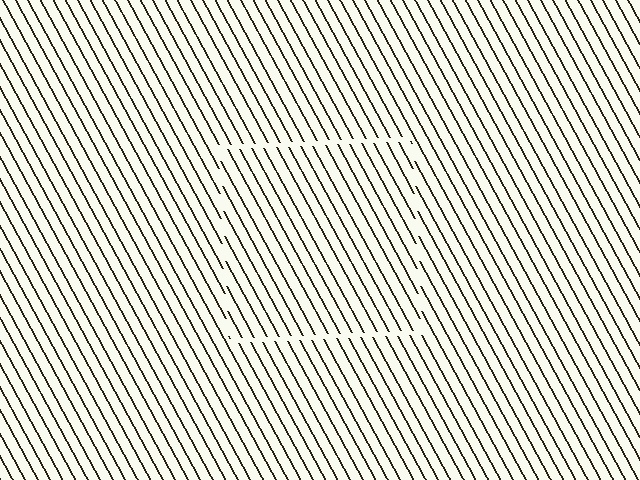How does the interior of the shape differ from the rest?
The interior of the shape contains the same grating, shifted by half a period — the contour is defined by the phase discontinuity where line-ends from the inner and outer gratings abut.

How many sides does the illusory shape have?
4 sides — the line-ends trace a square.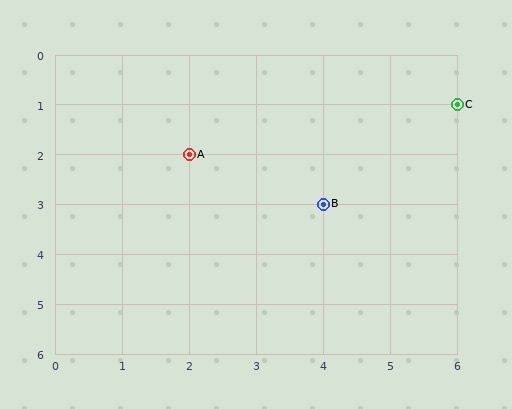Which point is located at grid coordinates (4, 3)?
Point B is at (4, 3).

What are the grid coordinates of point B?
Point B is at grid coordinates (4, 3).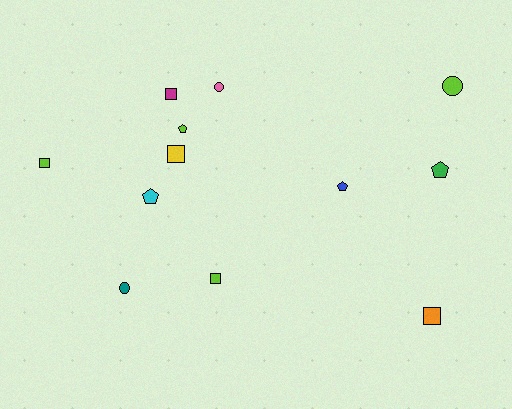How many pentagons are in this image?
There are 4 pentagons.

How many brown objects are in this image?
There are no brown objects.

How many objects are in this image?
There are 12 objects.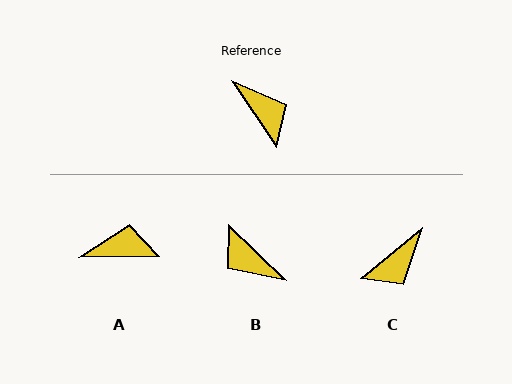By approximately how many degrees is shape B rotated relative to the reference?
Approximately 167 degrees clockwise.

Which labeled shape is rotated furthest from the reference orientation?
B, about 167 degrees away.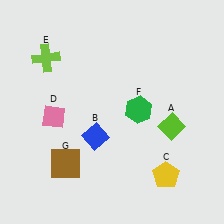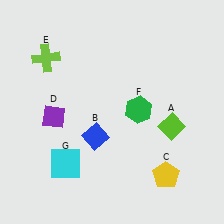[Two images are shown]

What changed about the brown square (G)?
In Image 1, G is brown. In Image 2, it changed to cyan.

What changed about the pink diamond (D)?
In Image 1, D is pink. In Image 2, it changed to purple.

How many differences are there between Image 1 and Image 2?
There are 2 differences between the two images.